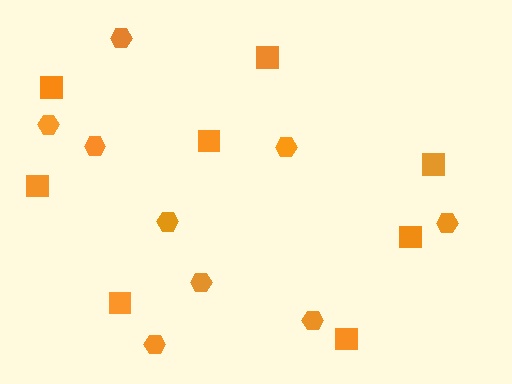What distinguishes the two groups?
There are 2 groups: one group of squares (8) and one group of hexagons (9).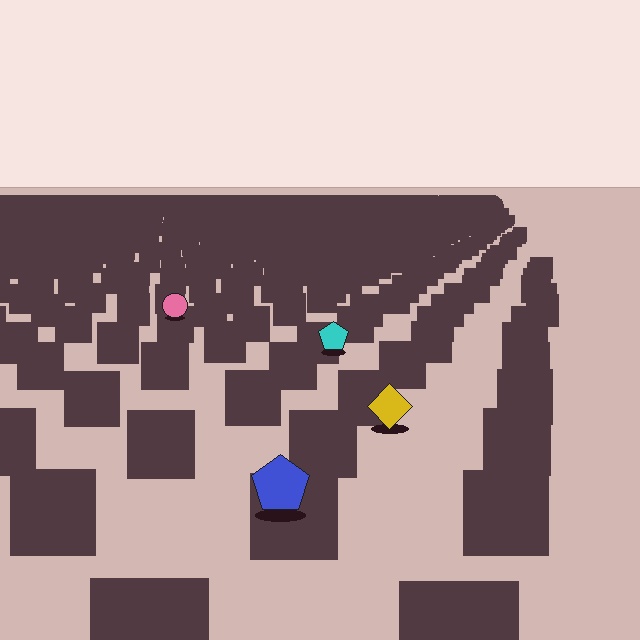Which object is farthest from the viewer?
The pink circle is farthest from the viewer. It appears smaller and the ground texture around it is denser.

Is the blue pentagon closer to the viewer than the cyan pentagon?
Yes. The blue pentagon is closer — you can tell from the texture gradient: the ground texture is coarser near it.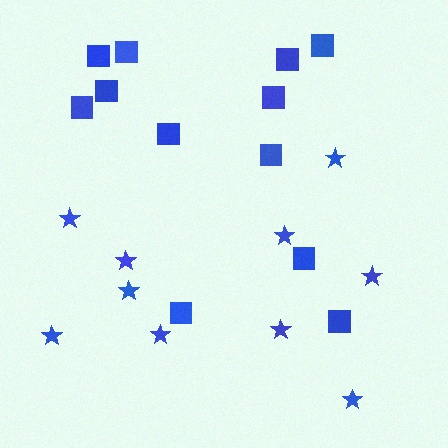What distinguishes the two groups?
There are 2 groups: one group of squares (12) and one group of stars (10).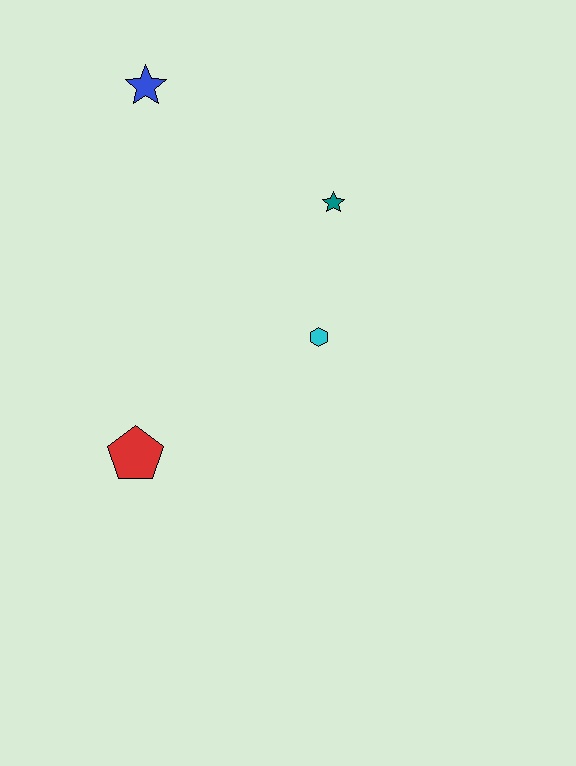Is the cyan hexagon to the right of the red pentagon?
Yes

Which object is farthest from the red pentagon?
The blue star is farthest from the red pentagon.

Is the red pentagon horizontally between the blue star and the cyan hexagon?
No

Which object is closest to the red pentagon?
The cyan hexagon is closest to the red pentagon.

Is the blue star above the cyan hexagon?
Yes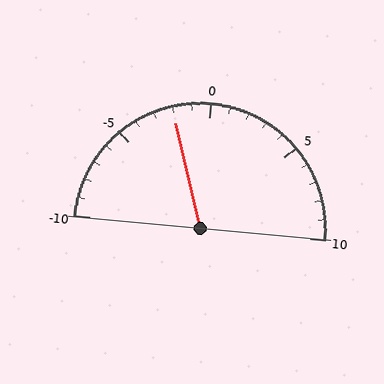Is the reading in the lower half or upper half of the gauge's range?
The reading is in the lower half of the range (-10 to 10).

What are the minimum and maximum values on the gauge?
The gauge ranges from -10 to 10.